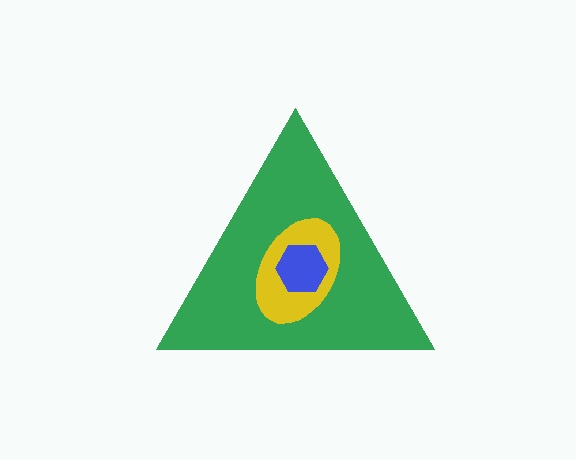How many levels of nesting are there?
3.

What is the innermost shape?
The blue hexagon.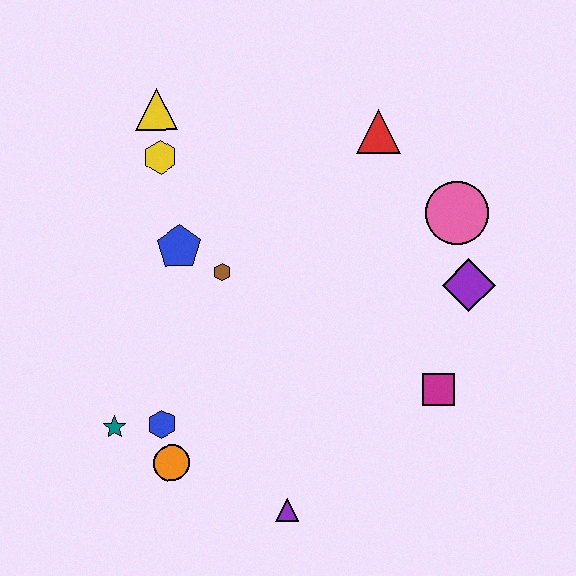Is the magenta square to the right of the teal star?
Yes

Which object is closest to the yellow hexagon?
The yellow triangle is closest to the yellow hexagon.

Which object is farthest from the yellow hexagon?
The purple triangle is farthest from the yellow hexagon.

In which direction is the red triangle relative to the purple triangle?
The red triangle is above the purple triangle.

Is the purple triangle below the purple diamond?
Yes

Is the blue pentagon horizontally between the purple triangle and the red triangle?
No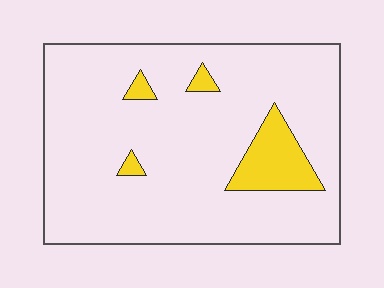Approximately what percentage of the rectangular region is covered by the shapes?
Approximately 10%.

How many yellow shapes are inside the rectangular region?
4.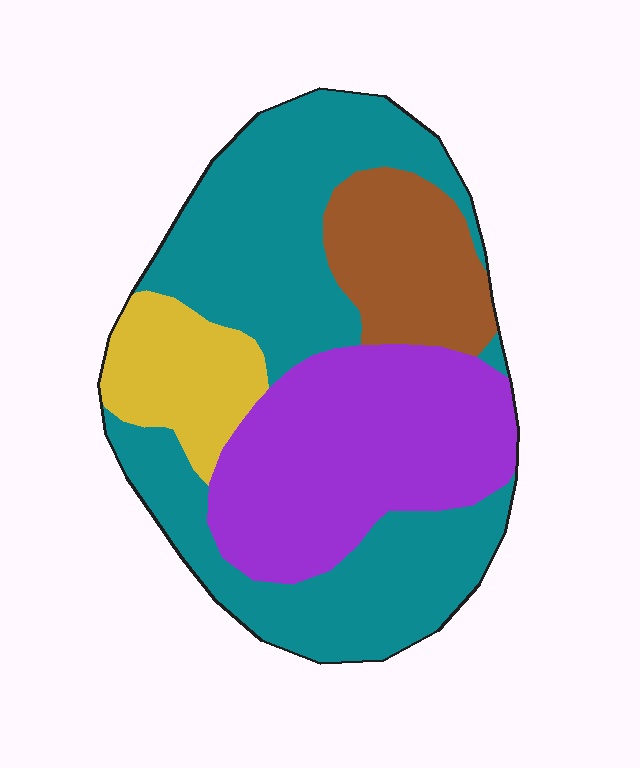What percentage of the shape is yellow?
Yellow covers about 10% of the shape.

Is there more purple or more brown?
Purple.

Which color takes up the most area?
Teal, at roughly 45%.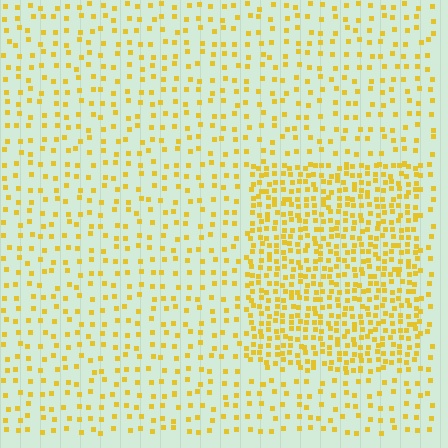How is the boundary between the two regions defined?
The boundary is defined by a change in element density (approximately 2.4x ratio). All elements are the same color, size, and shape.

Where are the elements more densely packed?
The elements are more densely packed inside the rectangle boundary.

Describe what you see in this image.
The image contains small yellow elements arranged at two different densities. A rectangle-shaped region is visible where the elements are more densely packed than the surrounding area.